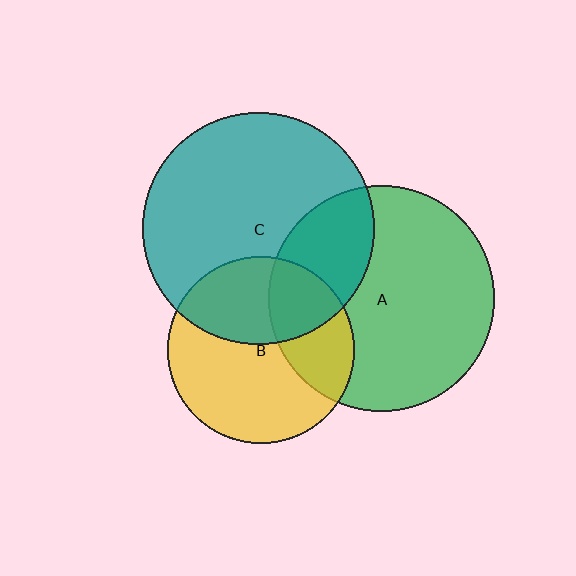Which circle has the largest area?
Circle C (teal).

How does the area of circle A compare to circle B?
Approximately 1.5 times.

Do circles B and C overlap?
Yes.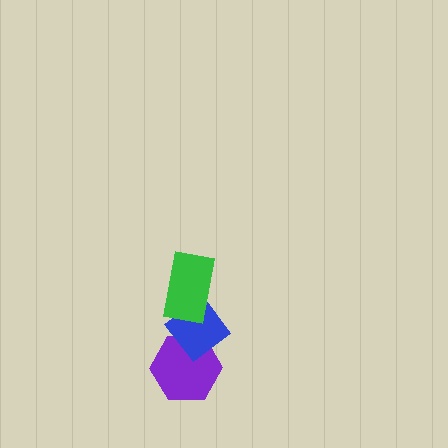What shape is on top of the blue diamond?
The green rectangle is on top of the blue diamond.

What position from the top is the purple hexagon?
The purple hexagon is 3rd from the top.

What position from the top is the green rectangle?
The green rectangle is 1st from the top.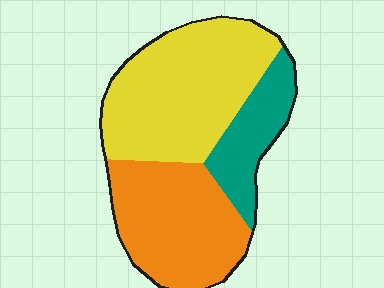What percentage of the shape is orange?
Orange takes up between a third and a half of the shape.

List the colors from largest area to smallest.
From largest to smallest: yellow, orange, teal.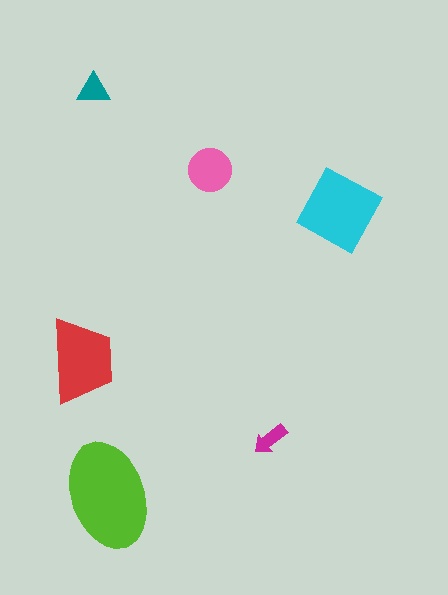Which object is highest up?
The teal triangle is topmost.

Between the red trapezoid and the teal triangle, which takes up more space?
The red trapezoid.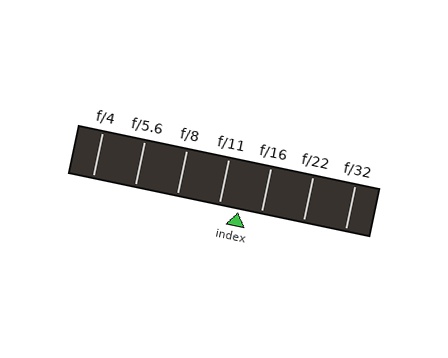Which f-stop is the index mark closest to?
The index mark is closest to f/11.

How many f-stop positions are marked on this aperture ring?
There are 7 f-stop positions marked.